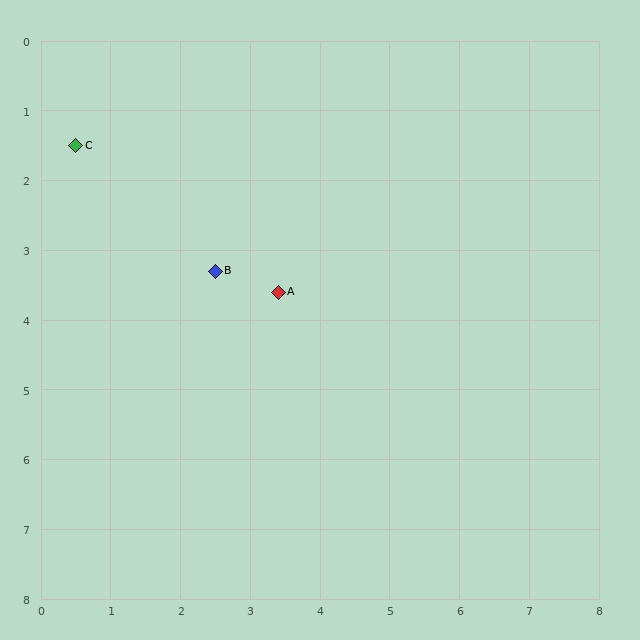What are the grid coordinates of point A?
Point A is at approximately (3.4, 3.6).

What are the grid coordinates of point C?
Point C is at approximately (0.5, 1.5).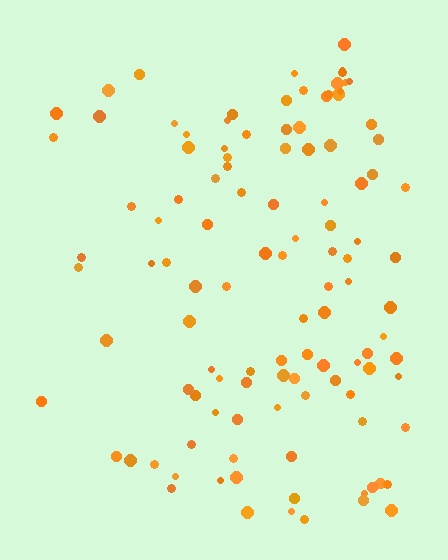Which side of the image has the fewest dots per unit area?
The left.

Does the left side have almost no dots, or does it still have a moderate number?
Still a moderate number, just noticeably fewer than the right.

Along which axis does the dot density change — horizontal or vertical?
Horizontal.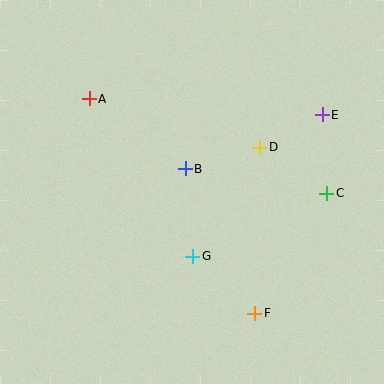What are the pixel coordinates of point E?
Point E is at (322, 115).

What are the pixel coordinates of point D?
Point D is at (260, 147).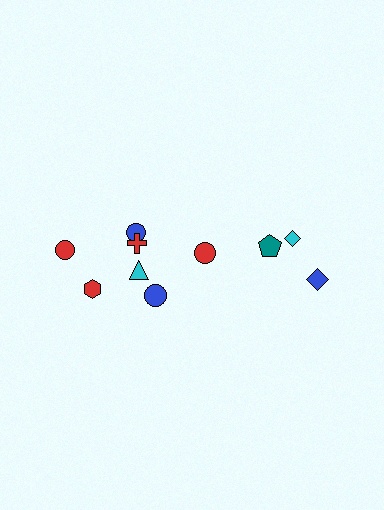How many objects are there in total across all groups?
There are 10 objects.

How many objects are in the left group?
There are 7 objects.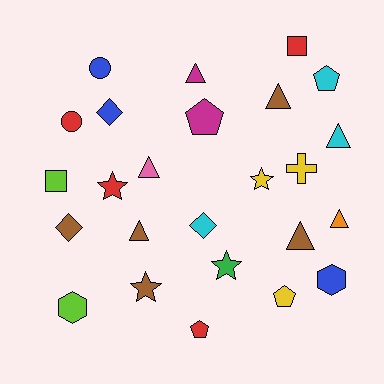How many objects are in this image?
There are 25 objects.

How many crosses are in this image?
There is 1 cross.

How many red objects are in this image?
There are 4 red objects.